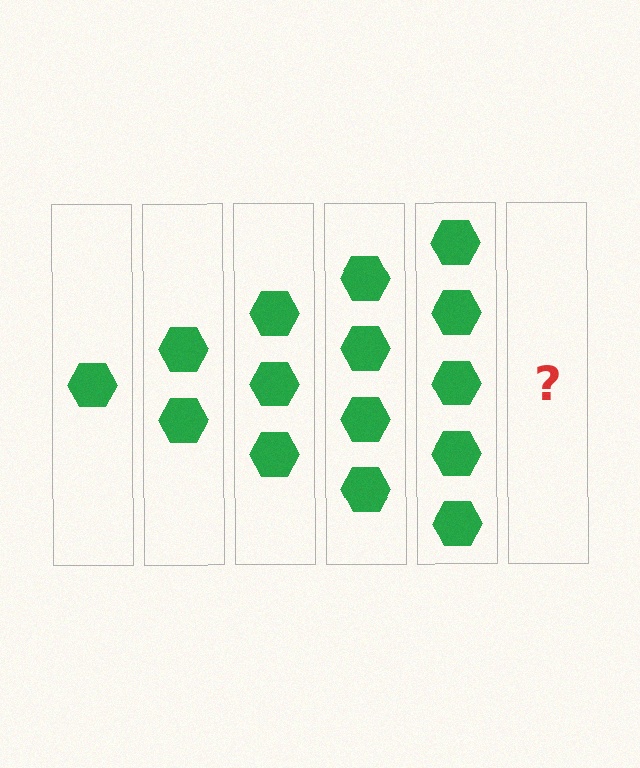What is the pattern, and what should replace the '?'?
The pattern is that each step adds one more hexagon. The '?' should be 6 hexagons.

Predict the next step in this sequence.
The next step is 6 hexagons.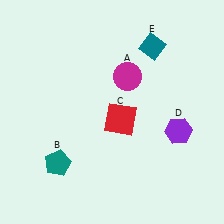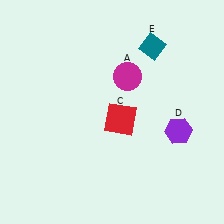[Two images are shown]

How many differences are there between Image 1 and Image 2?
There is 1 difference between the two images.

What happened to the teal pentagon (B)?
The teal pentagon (B) was removed in Image 2. It was in the bottom-left area of Image 1.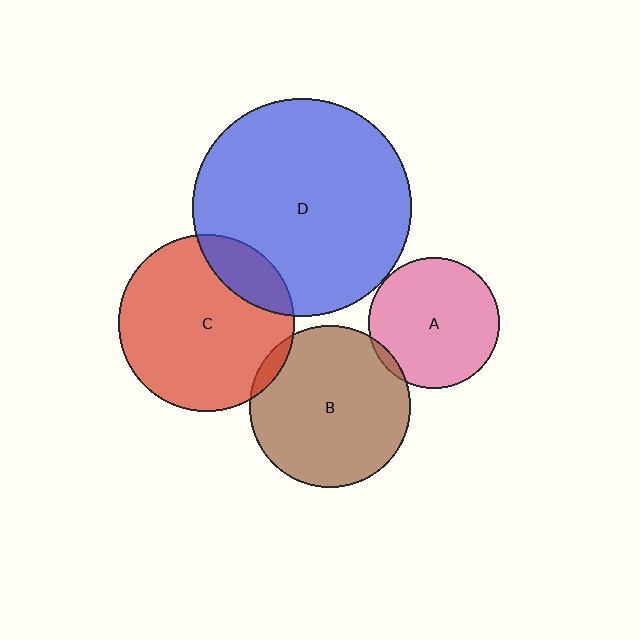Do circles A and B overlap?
Yes.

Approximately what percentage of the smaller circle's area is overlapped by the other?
Approximately 5%.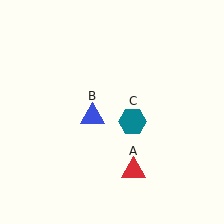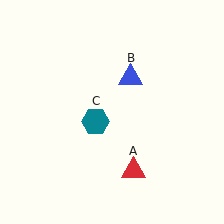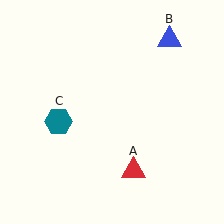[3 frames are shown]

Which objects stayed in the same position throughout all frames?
Red triangle (object A) remained stationary.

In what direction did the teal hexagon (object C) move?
The teal hexagon (object C) moved left.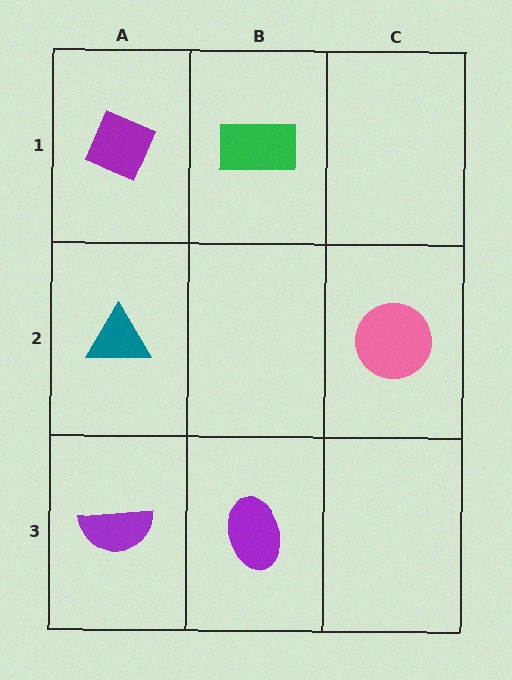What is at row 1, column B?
A green rectangle.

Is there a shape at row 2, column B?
No, that cell is empty.